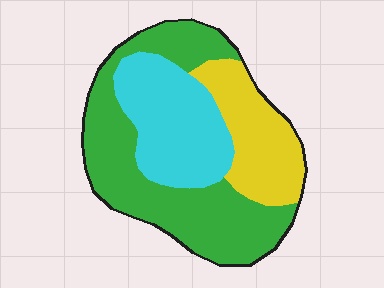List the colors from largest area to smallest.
From largest to smallest: green, cyan, yellow.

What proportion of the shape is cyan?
Cyan covers roughly 30% of the shape.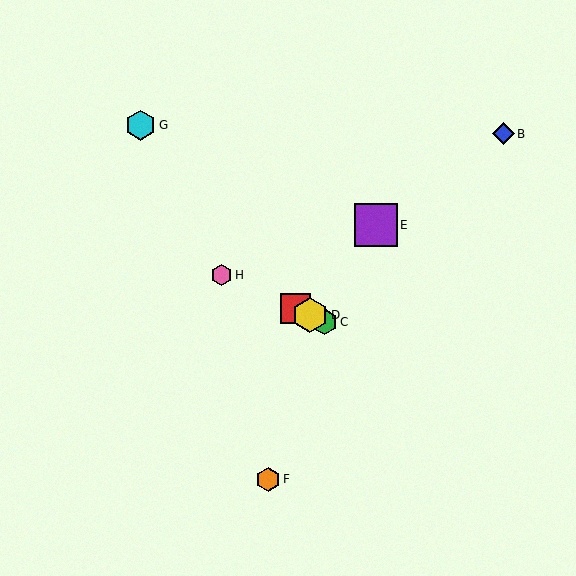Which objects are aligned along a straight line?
Objects A, C, D, H are aligned along a straight line.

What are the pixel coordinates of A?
Object A is at (295, 309).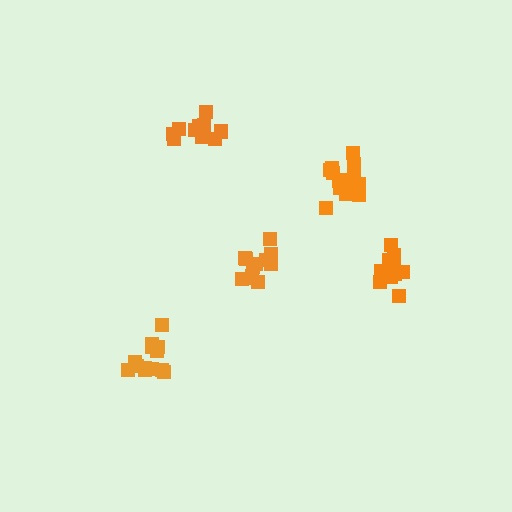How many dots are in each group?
Group 1: 14 dots, Group 2: 10 dots, Group 3: 11 dots, Group 4: 13 dots, Group 5: 13 dots (61 total).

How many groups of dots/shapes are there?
There are 5 groups.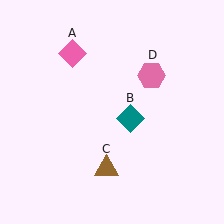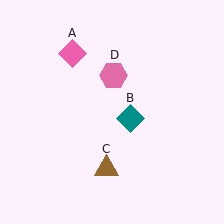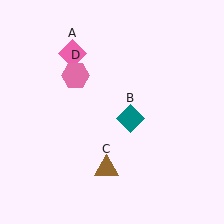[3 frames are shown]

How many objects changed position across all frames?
1 object changed position: pink hexagon (object D).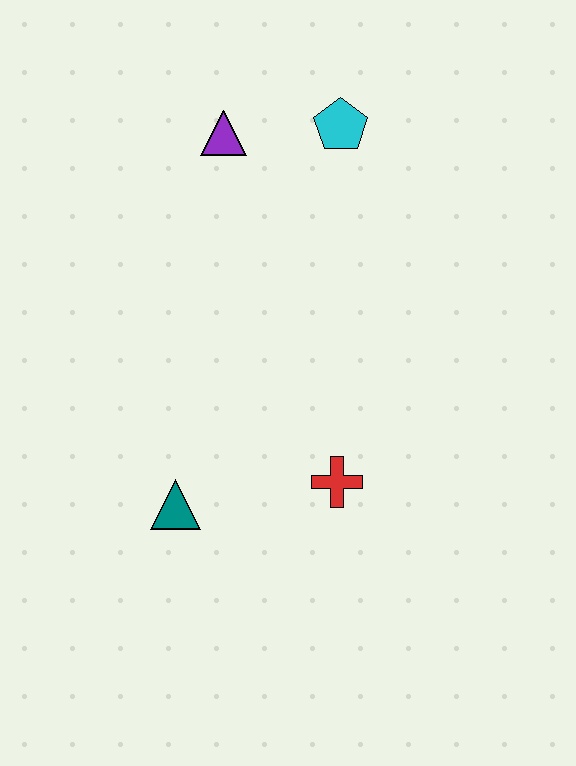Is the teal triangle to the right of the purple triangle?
No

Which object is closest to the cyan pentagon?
The purple triangle is closest to the cyan pentagon.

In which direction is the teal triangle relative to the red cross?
The teal triangle is to the left of the red cross.